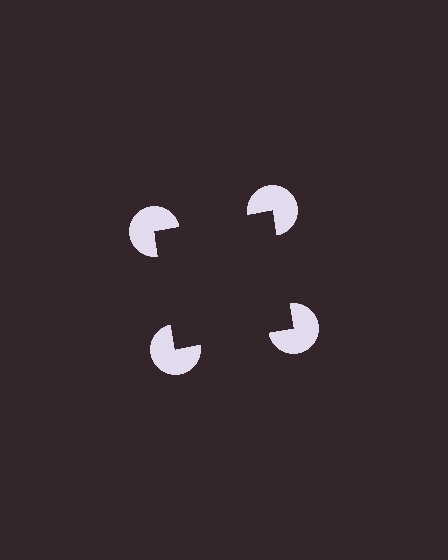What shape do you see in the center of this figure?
An illusory square — its edges are inferred from the aligned wedge cuts in the pac-man discs, not physically drawn.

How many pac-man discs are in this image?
There are 4 — one at each vertex of the illusory square.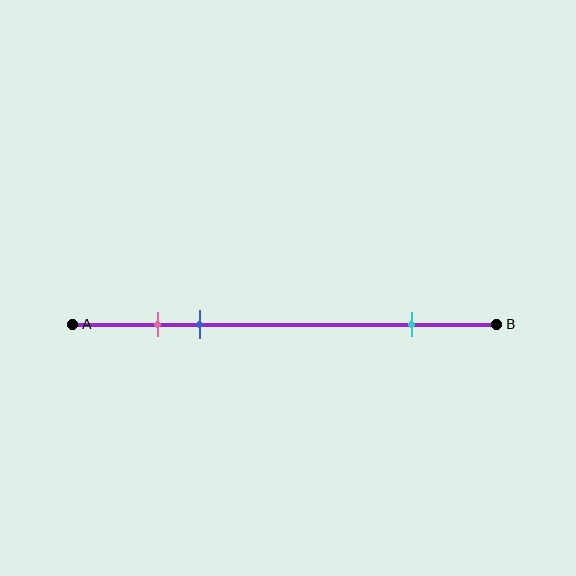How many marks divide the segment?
There are 3 marks dividing the segment.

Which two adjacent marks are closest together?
The pink and blue marks are the closest adjacent pair.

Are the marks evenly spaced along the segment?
No, the marks are not evenly spaced.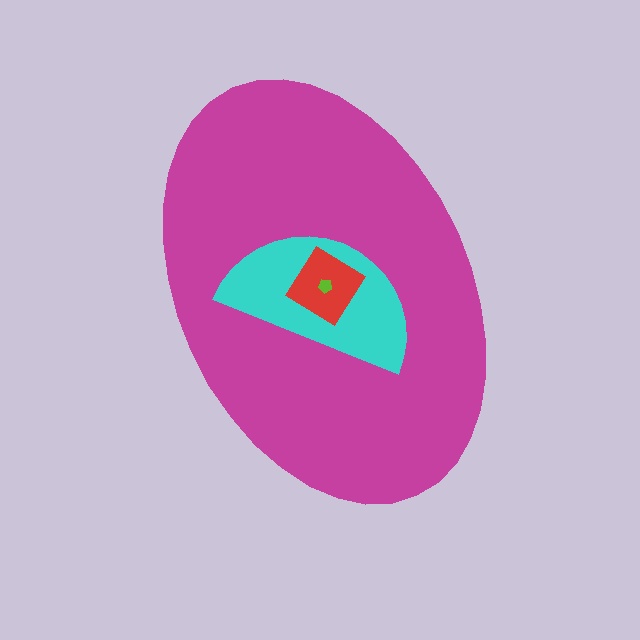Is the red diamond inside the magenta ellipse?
Yes.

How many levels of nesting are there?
4.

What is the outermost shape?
The magenta ellipse.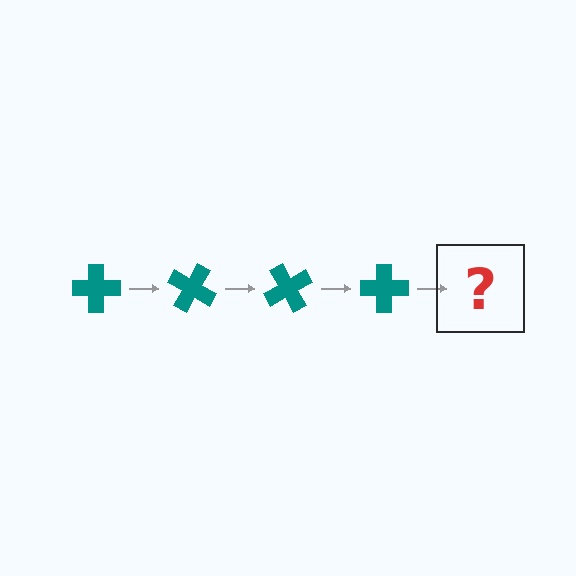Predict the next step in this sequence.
The next step is a teal cross rotated 120 degrees.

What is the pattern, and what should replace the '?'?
The pattern is that the cross rotates 30 degrees each step. The '?' should be a teal cross rotated 120 degrees.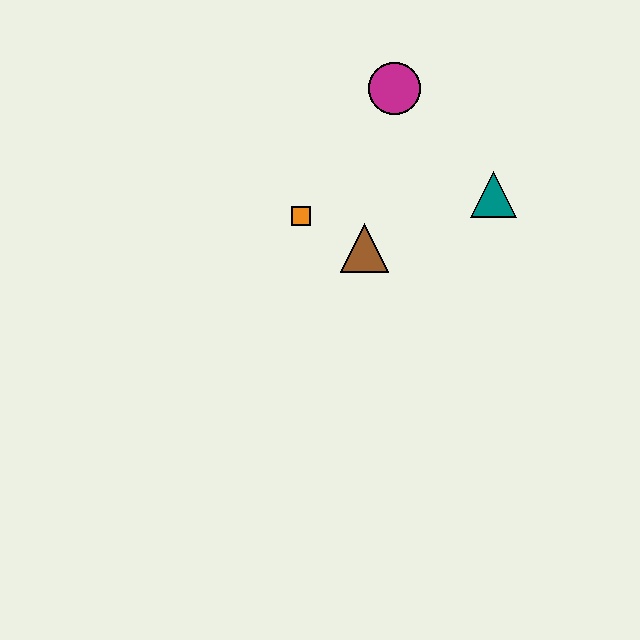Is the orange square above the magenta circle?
No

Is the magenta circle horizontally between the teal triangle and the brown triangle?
Yes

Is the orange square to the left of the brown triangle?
Yes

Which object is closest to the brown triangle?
The orange square is closest to the brown triangle.